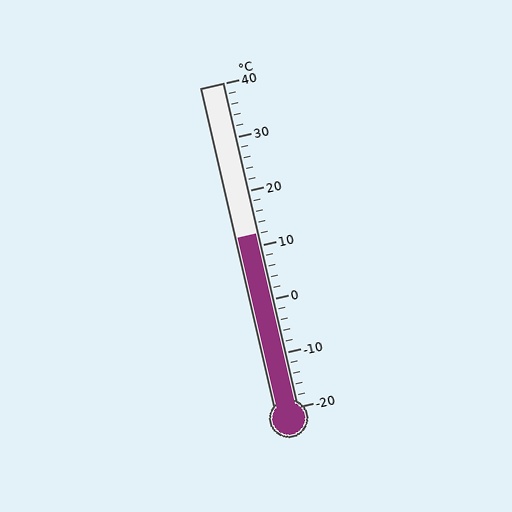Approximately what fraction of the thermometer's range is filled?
The thermometer is filled to approximately 55% of its range.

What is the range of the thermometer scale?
The thermometer scale ranges from -20°C to 40°C.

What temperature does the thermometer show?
The thermometer shows approximately 12°C.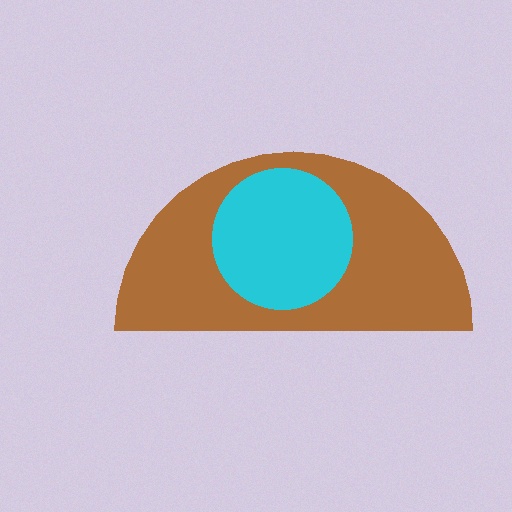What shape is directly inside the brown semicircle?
The cyan circle.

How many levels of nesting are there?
2.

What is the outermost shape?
The brown semicircle.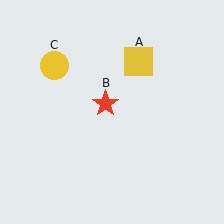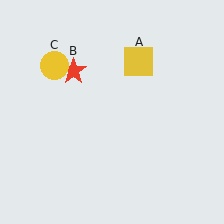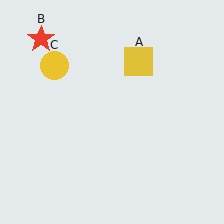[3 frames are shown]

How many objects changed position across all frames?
1 object changed position: red star (object B).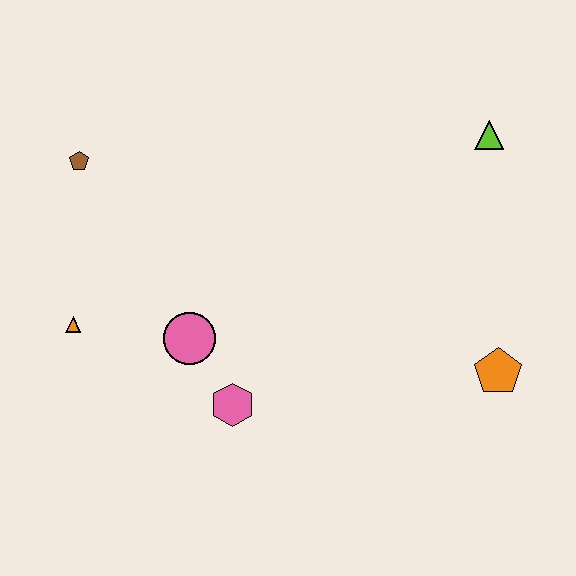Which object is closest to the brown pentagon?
The orange triangle is closest to the brown pentagon.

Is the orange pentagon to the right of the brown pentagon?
Yes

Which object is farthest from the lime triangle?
The orange triangle is farthest from the lime triangle.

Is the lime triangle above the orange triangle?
Yes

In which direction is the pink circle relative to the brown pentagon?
The pink circle is below the brown pentagon.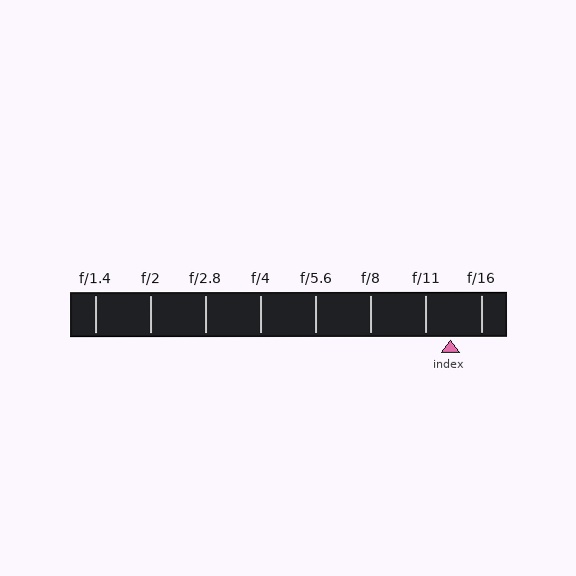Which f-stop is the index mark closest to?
The index mark is closest to f/11.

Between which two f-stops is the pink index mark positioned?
The index mark is between f/11 and f/16.